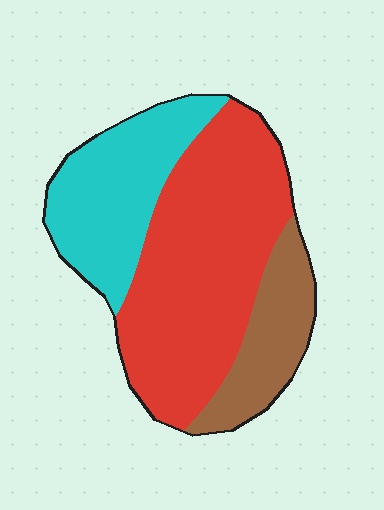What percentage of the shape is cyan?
Cyan takes up between a sixth and a third of the shape.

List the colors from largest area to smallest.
From largest to smallest: red, cyan, brown.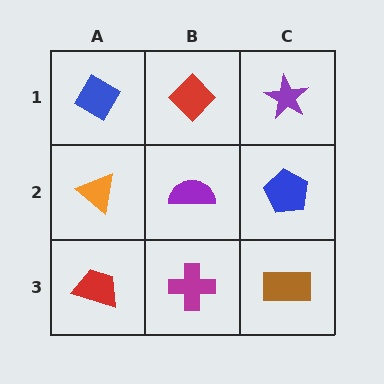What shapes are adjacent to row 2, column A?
A blue diamond (row 1, column A), a red trapezoid (row 3, column A), a purple semicircle (row 2, column B).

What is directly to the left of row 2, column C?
A purple semicircle.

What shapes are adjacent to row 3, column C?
A blue pentagon (row 2, column C), a magenta cross (row 3, column B).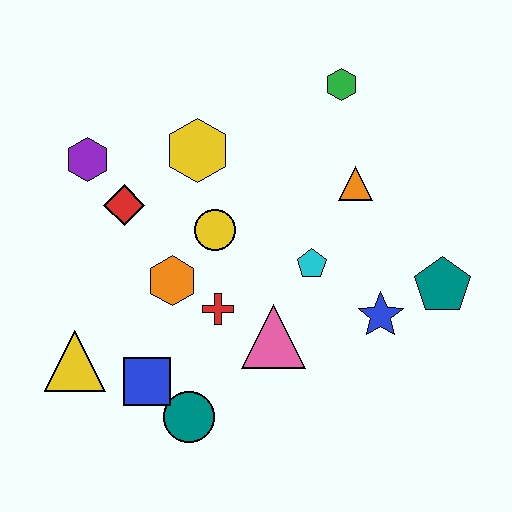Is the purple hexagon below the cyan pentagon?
No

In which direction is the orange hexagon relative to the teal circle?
The orange hexagon is above the teal circle.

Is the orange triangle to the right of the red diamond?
Yes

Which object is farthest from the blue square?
The green hexagon is farthest from the blue square.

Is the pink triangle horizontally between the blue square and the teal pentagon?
Yes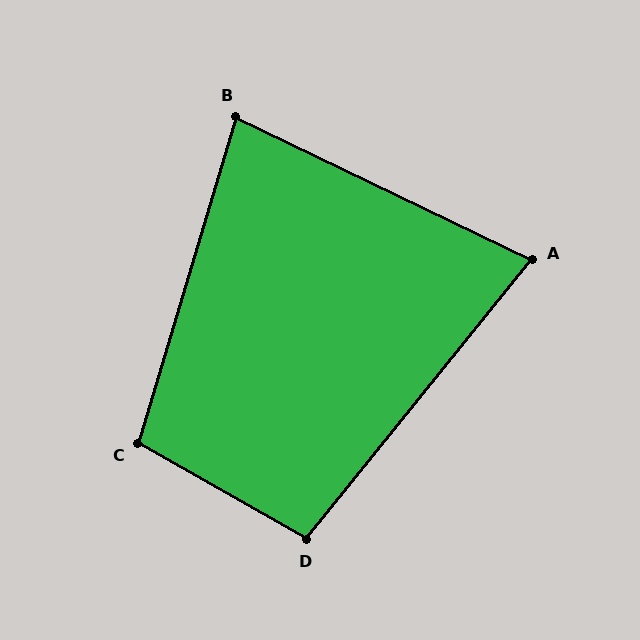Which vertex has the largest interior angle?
C, at approximately 103 degrees.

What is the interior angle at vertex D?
Approximately 99 degrees (obtuse).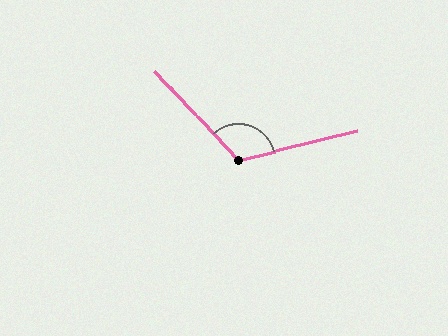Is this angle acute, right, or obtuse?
It is obtuse.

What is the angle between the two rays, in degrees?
Approximately 119 degrees.